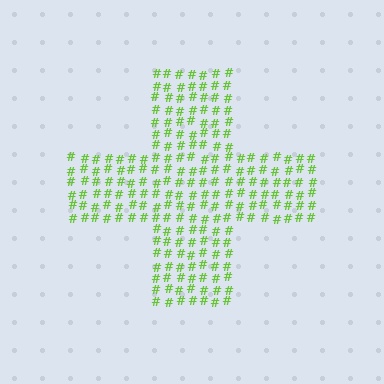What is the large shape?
The large shape is a cross.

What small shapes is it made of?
It is made of small hash symbols.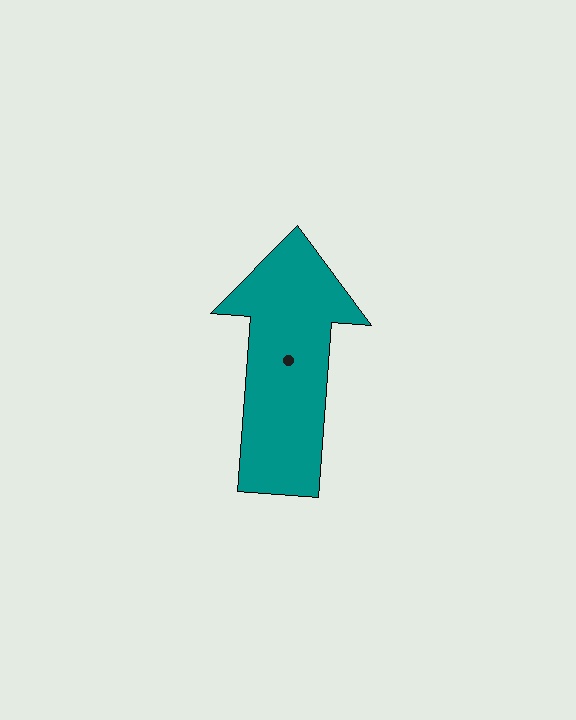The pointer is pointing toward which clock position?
Roughly 12 o'clock.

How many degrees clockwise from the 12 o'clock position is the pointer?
Approximately 4 degrees.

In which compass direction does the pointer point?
North.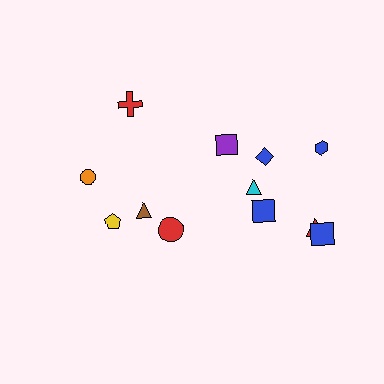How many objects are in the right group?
There are 7 objects.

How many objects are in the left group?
There are 5 objects.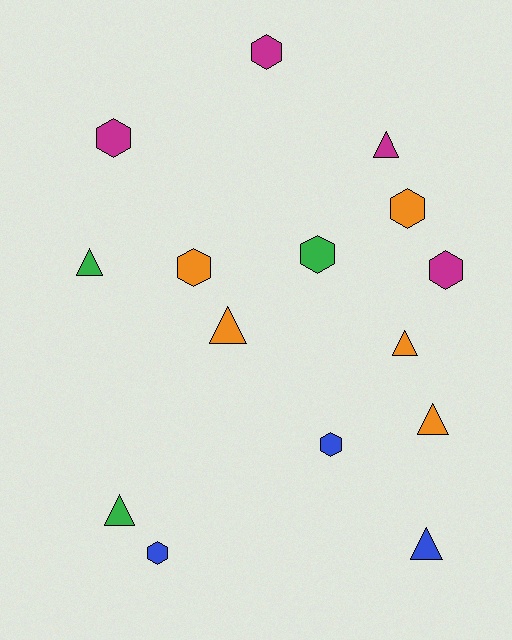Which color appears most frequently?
Orange, with 5 objects.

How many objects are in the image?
There are 15 objects.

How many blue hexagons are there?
There are 2 blue hexagons.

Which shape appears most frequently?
Hexagon, with 8 objects.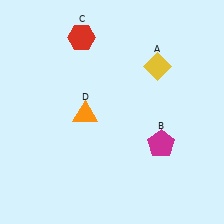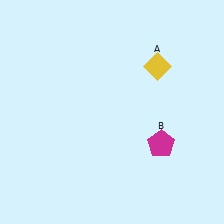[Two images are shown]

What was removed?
The red hexagon (C), the orange triangle (D) were removed in Image 2.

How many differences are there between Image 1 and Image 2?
There are 2 differences between the two images.